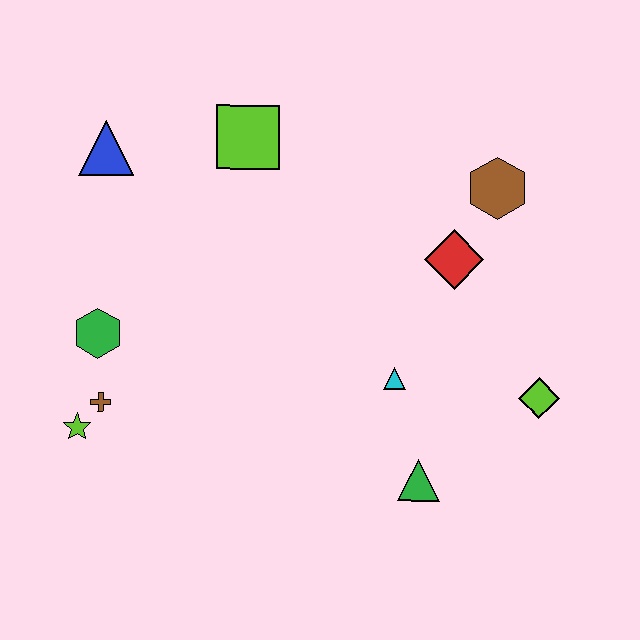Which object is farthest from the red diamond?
The lime star is farthest from the red diamond.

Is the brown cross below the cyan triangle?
Yes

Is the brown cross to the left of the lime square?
Yes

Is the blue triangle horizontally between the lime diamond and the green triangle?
No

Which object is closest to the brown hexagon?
The red diamond is closest to the brown hexagon.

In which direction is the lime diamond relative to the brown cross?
The lime diamond is to the right of the brown cross.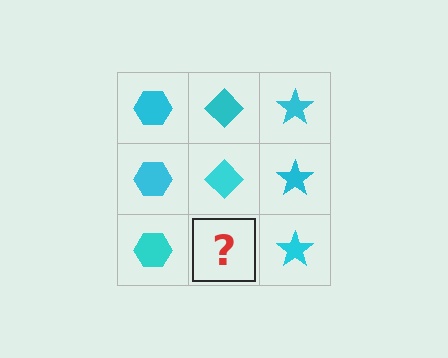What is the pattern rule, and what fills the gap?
The rule is that each column has a consistent shape. The gap should be filled with a cyan diamond.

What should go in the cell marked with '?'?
The missing cell should contain a cyan diamond.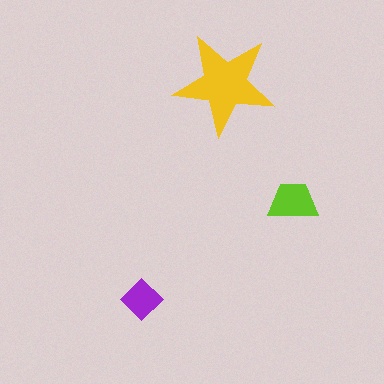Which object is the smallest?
The purple diamond.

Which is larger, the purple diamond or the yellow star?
The yellow star.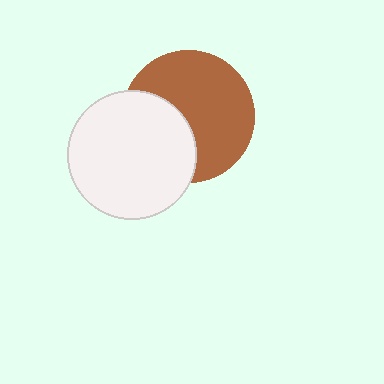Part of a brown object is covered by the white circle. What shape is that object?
It is a circle.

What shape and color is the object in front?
The object in front is a white circle.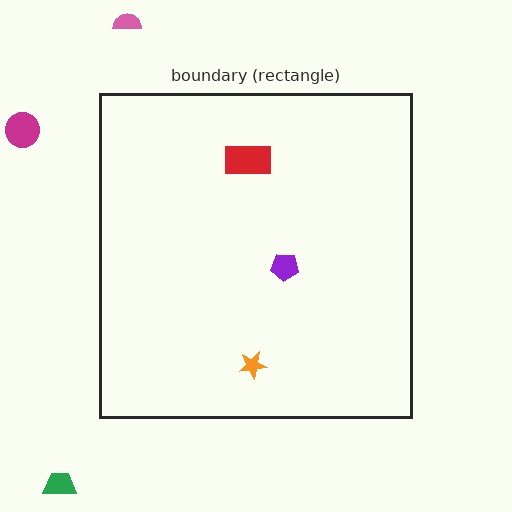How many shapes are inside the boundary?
3 inside, 3 outside.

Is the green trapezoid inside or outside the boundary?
Outside.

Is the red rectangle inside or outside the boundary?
Inside.